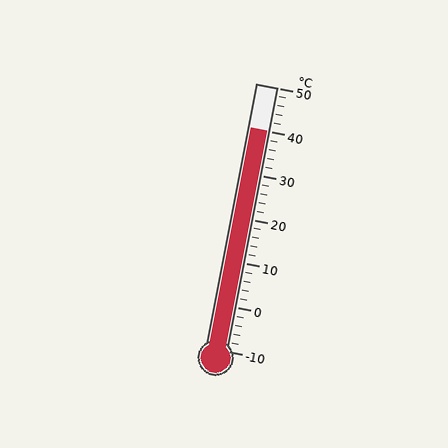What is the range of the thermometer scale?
The thermometer scale ranges from -10°C to 50°C.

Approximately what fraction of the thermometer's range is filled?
The thermometer is filled to approximately 85% of its range.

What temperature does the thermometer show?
The thermometer shows approximately 40°C.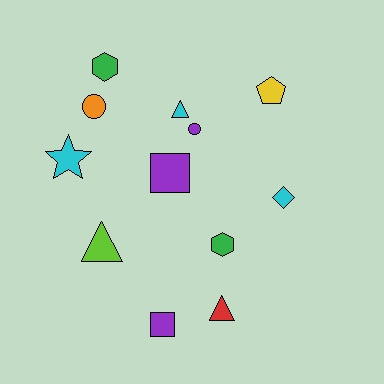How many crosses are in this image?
There are no crosses.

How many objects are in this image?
There are 12 objects.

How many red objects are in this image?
There is 1 red object.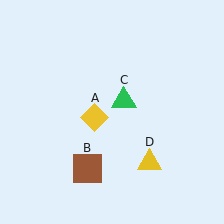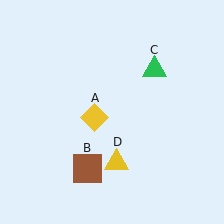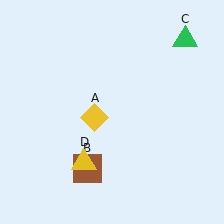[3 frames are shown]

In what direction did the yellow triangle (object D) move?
The yellow triangle (object D) moved left.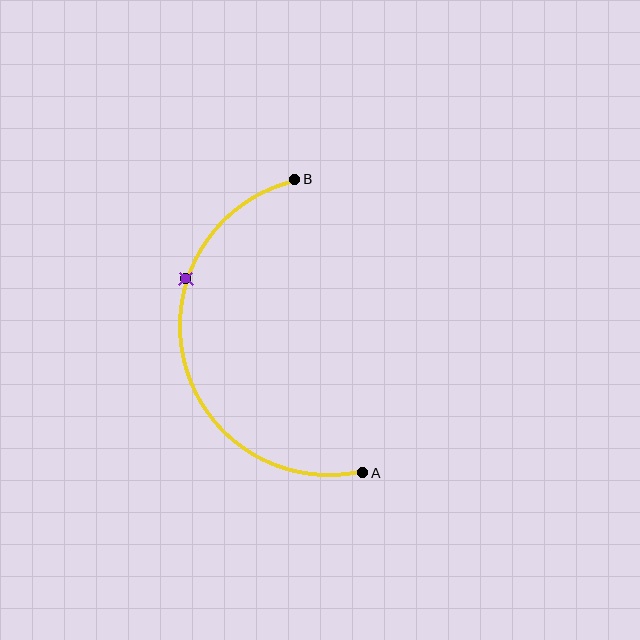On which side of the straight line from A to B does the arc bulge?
The arc bulges to the left of the straight line connecting A and B.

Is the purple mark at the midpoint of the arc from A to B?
No. The purple mark lies on the arc but is closer to endpoint B. The arc midpoint would be at the point on the curve equidistant along the arc from both A and B.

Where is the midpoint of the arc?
The arc midpoint is the point on the curve farthest from the straight line joining A and B. It sits to the left of that line.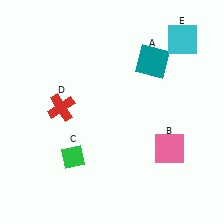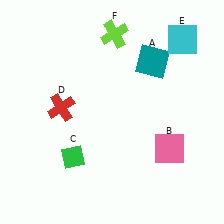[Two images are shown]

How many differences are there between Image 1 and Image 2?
There is 1 difference between the two images.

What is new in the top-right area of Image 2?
A lime cross (F) was added in the top-right area of Image 2.